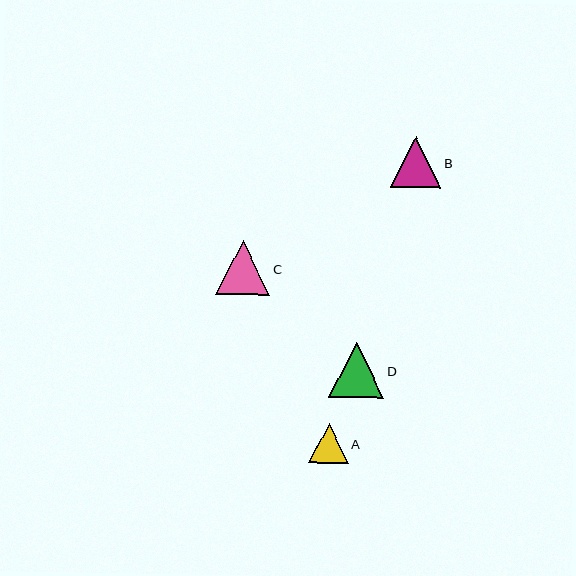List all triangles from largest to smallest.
From largest to smallest: D, C, B, A.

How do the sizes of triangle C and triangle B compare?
Triangle C and triangle B are approximately the same size.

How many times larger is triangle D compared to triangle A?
Triangle D is approximately 1.4 times the size of triangle A.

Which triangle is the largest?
Triangle D is the largest with a size of approximately 55 pixels.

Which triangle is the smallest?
Triangle A is the smallest with a size of approximately 40 pixels.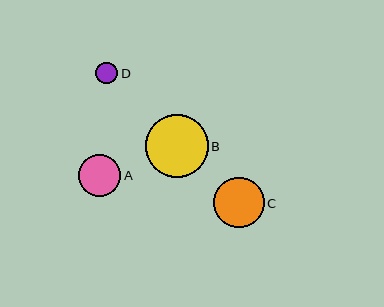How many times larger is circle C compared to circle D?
Circle C is approximately 2.3 times the size of circle D.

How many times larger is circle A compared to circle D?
Circle A is approximately 1.9 times the size of circle D.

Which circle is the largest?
Circle B is the largest with a size of approximately 63 pixels.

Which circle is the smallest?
Circle D is the smallest with a size of approximately 22 pixels.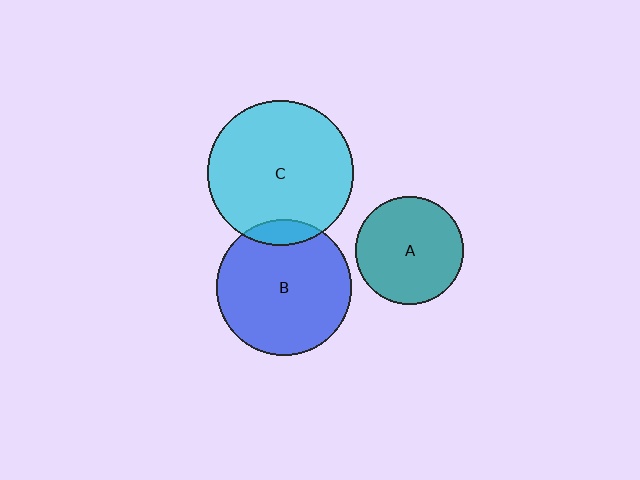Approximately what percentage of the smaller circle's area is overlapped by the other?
Approximately 10%.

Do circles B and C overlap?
Yes.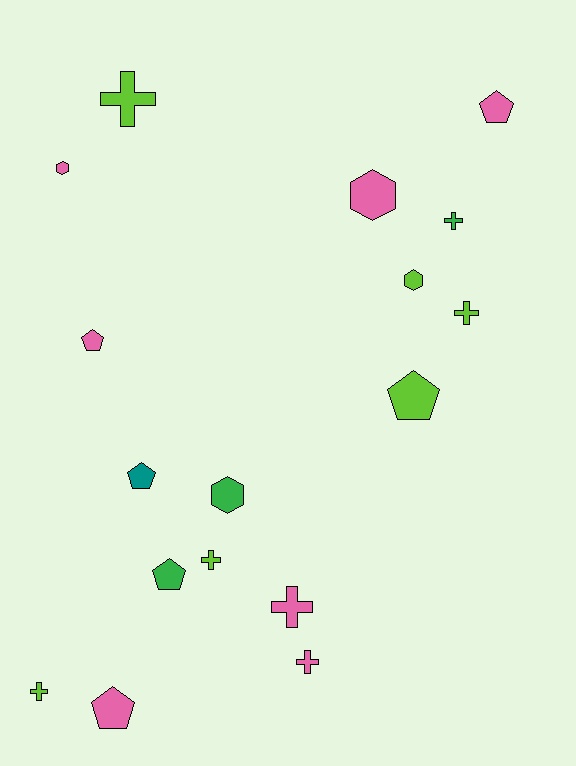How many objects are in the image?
There are 17 objects.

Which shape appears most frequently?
Cross, with 7 objects.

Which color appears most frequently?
Pink, with 7 objects.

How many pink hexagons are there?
There are 2 pink hexagons.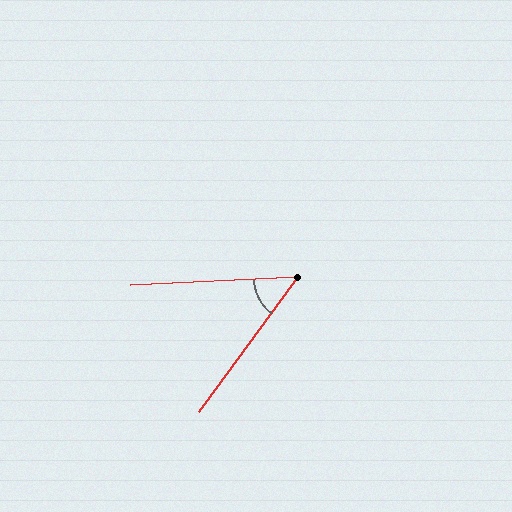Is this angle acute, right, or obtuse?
It is acute.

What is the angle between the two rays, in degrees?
Approximately 51 degrees.